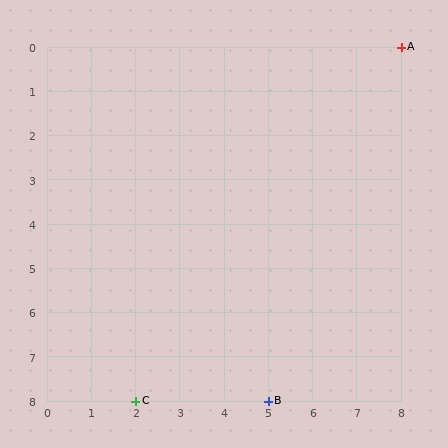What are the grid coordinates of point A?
Point A is at grid coordinates (8, 0).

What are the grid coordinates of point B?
Point B is at grid coordinates (5, 8).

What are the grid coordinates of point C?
Point C is at grid coordinates (2, 8).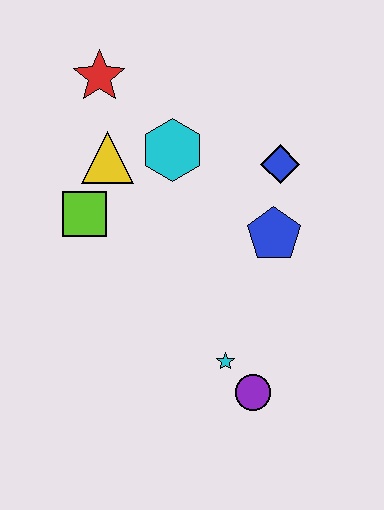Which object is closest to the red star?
The yellow triangle is closest to the red star.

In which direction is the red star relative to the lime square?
The red star is above the lime square.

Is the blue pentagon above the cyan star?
Yes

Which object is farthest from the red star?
The purple circle is farthest from the red star.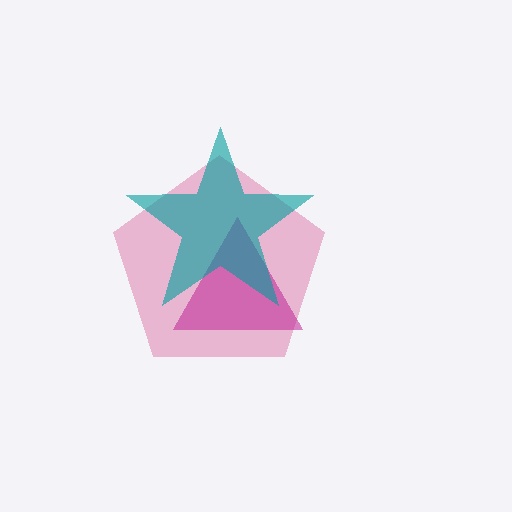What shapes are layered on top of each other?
The layered shapes are: a pink pentagon, a magenta triangle, a teal star.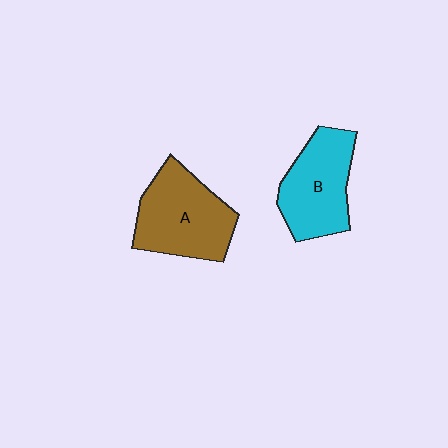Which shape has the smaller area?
Shape B (cyan).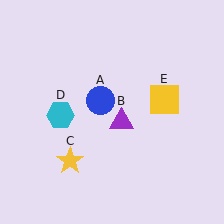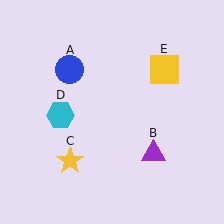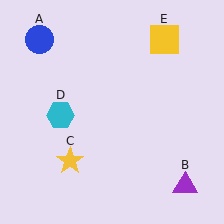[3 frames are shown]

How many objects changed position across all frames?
3 objects changed position: blue circle (object A), purple triangle (object B), yellow square (object E).